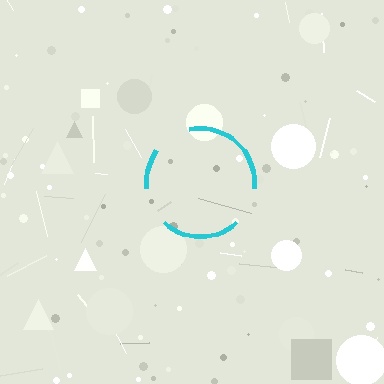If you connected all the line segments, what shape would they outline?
They would outline a circle.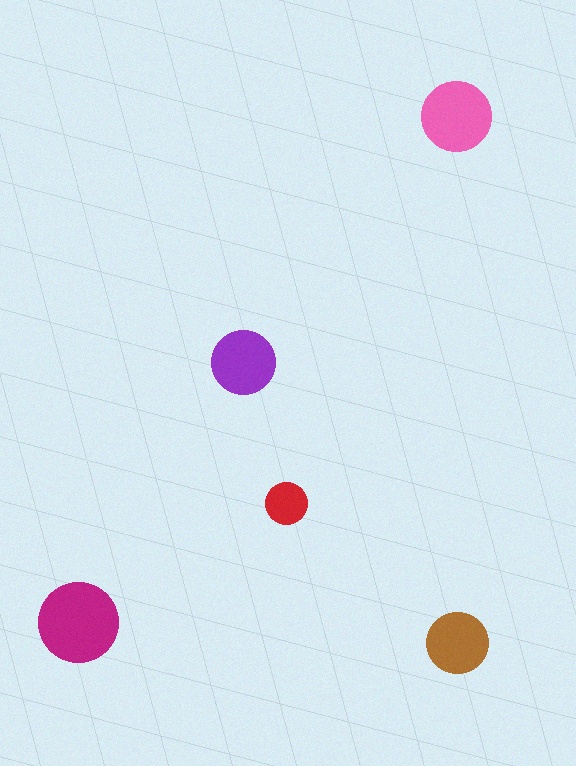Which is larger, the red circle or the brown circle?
The brown one.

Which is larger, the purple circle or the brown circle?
The purple one.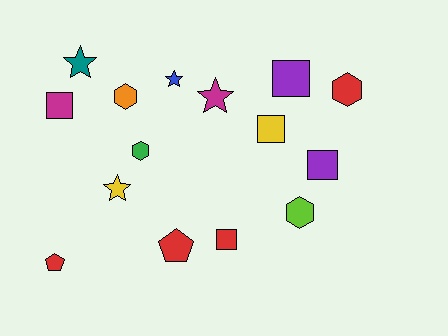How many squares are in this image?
There are 5 squares.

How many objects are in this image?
There are 15 objects.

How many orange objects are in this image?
There is 1 orange object.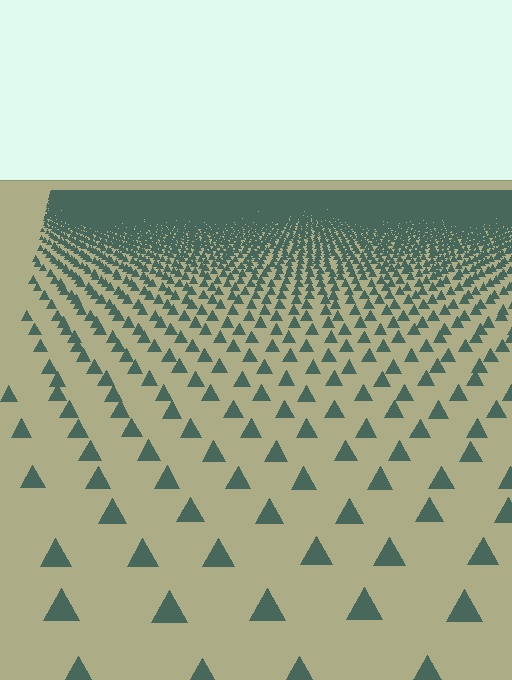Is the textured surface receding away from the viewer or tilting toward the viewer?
The surface is receding away from the viewer. Texture elements get smaller and denser toward the top.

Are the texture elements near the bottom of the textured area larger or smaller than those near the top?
Larger. Near the bottom, elements are closer to the viewer and appear at a bigger on-screen size.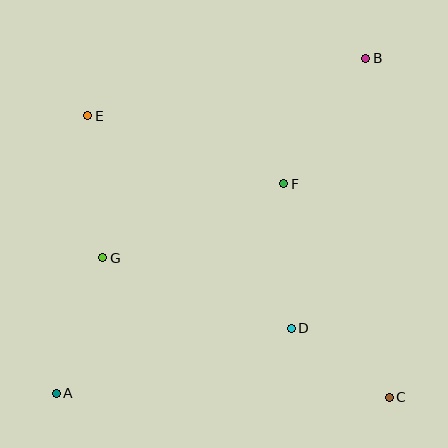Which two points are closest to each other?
Points C and D are closest to each other.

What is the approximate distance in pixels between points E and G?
The distance between E and G is approximately 143 pixels.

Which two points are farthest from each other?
Points A and B are farthest from each other.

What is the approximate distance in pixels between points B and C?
The distance between B and C is approximately 340 pixels.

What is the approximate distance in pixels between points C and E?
The distance between C and E is approximately 412 pixels.